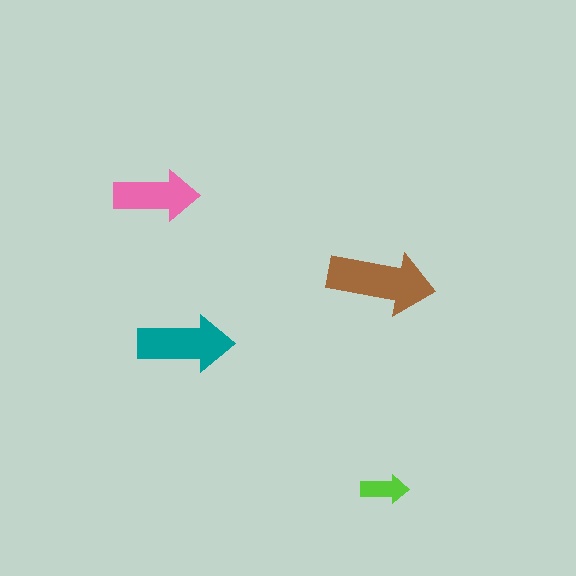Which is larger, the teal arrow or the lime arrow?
The teal one.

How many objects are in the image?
There are 4 objects in the image.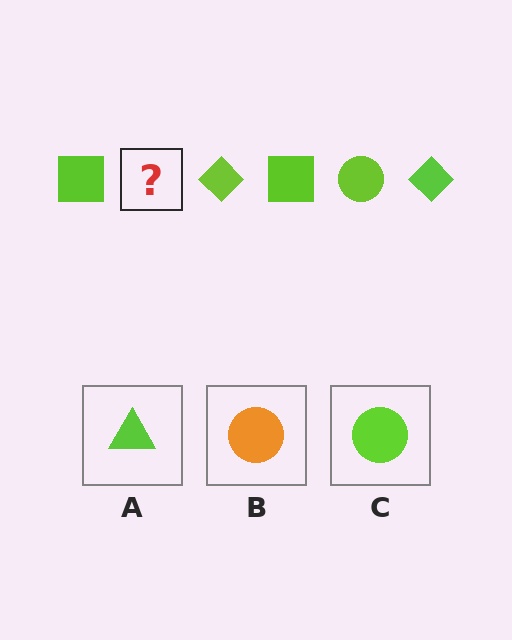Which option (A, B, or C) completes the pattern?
C.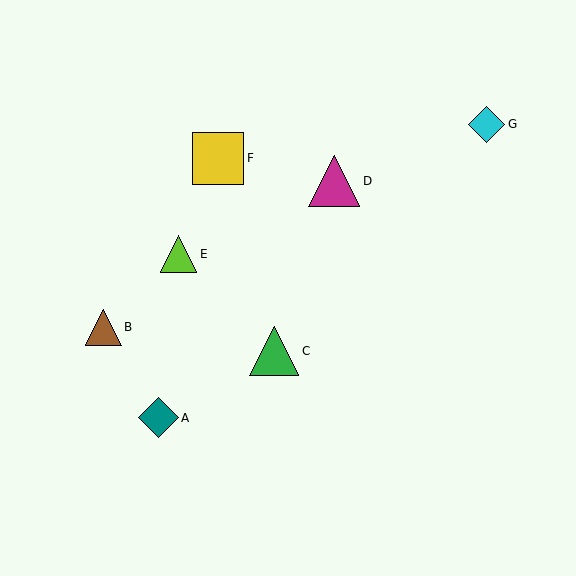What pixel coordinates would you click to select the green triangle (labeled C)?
Click at (274, 351) to select the green triangle C.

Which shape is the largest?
The yellow square (labeled F) is the largest.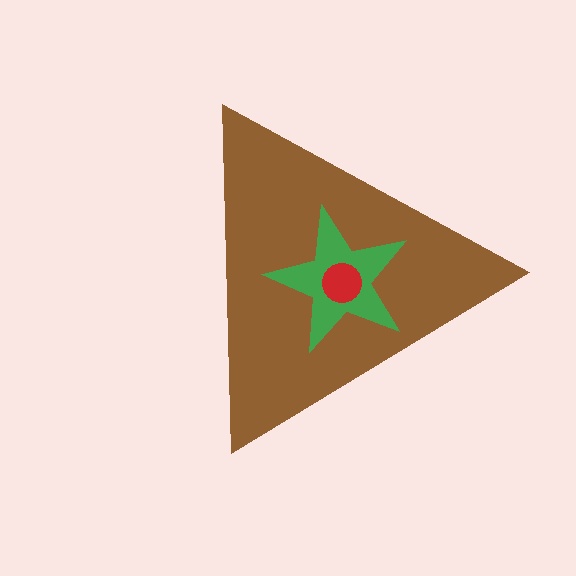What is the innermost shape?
The red circle.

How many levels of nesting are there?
3.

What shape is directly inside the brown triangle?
The green star.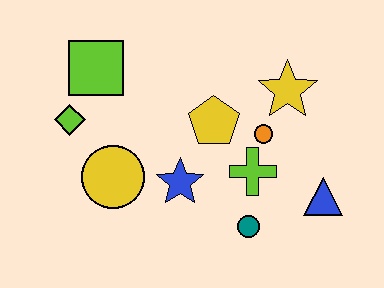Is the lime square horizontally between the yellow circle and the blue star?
No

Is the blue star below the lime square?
Yes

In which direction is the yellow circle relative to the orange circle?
The yellow circle is to the left of the orange circle.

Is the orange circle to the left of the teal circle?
No